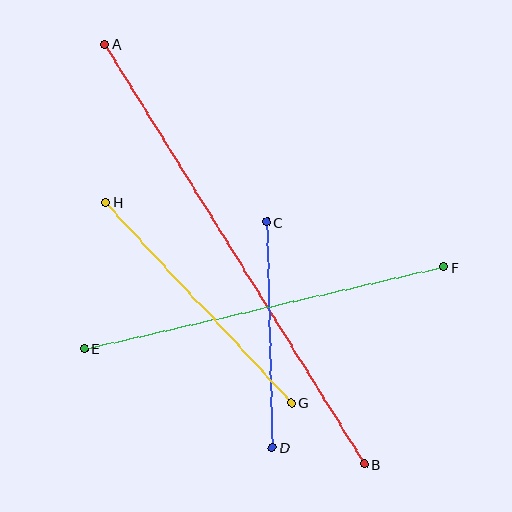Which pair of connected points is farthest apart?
Points A and B are farthest apart.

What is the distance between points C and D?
The distance is approximately 225 pixels.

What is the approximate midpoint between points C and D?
The midpoint is at approximately (270, 335) pixels.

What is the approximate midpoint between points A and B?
The midpoint is at approximately (235, 254) pixels.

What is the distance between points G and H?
The distance is approximately 273 pixels.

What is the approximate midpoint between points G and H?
The midpoint is at approximately (198, 302) pixels.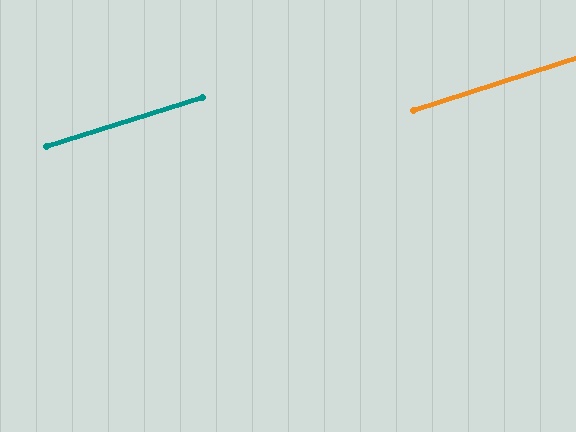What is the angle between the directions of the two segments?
Approximately 0 degrees.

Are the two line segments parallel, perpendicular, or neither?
Parallel — their directions differ by only 0.4°.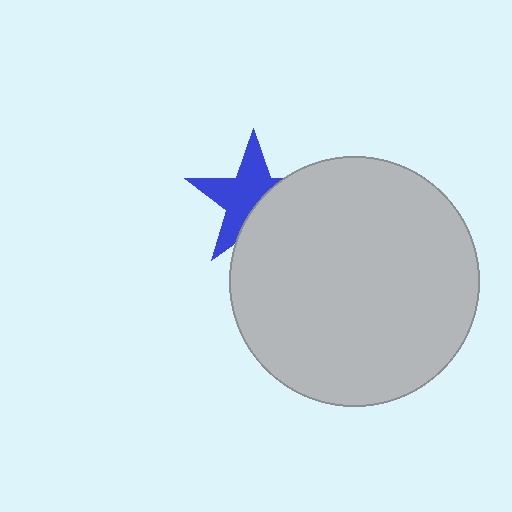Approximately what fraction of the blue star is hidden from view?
Roughly 41% of the blue star is hidden behind the light gray circle.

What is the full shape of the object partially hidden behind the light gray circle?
The partially hidden object is a blue star.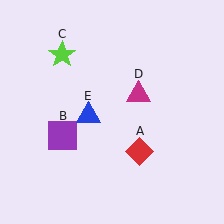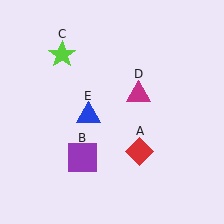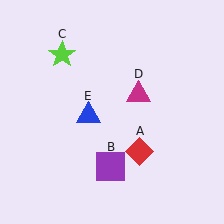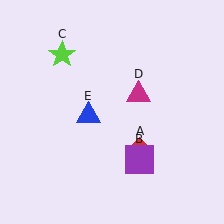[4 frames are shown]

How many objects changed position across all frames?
1 object changed position: purple square (object B).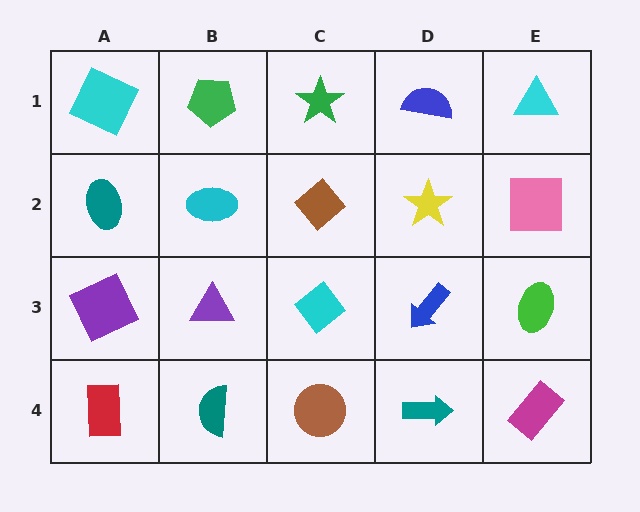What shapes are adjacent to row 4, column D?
A blue arrow (row 3, column D), a brown circle (row 4, column C), a magenta rectangle (row 4, column E).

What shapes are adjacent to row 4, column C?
A cyan diamond (row 3, column C), a teal semicircle (row 4, column B), a teal arrow (row 4, column D).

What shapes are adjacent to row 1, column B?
A cyan ellipse (row 2, column B), a cyan square (row 1, column A), a green star (row 1, column C).